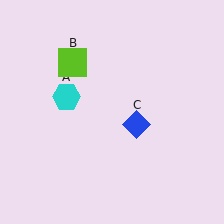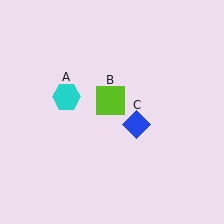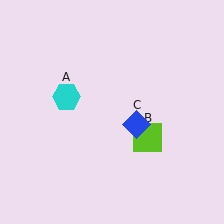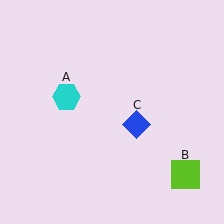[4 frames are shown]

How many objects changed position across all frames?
1 object changed position: lime square (object B).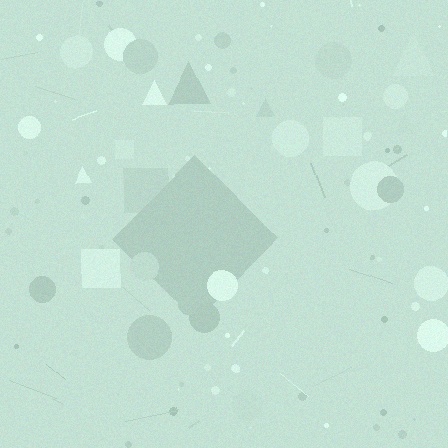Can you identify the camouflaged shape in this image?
The camouflaged shape is a diamond.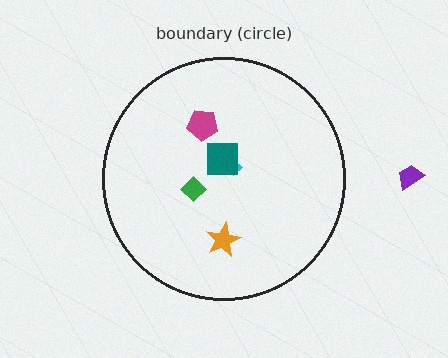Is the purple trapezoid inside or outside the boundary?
Outside.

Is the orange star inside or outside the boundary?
Inside.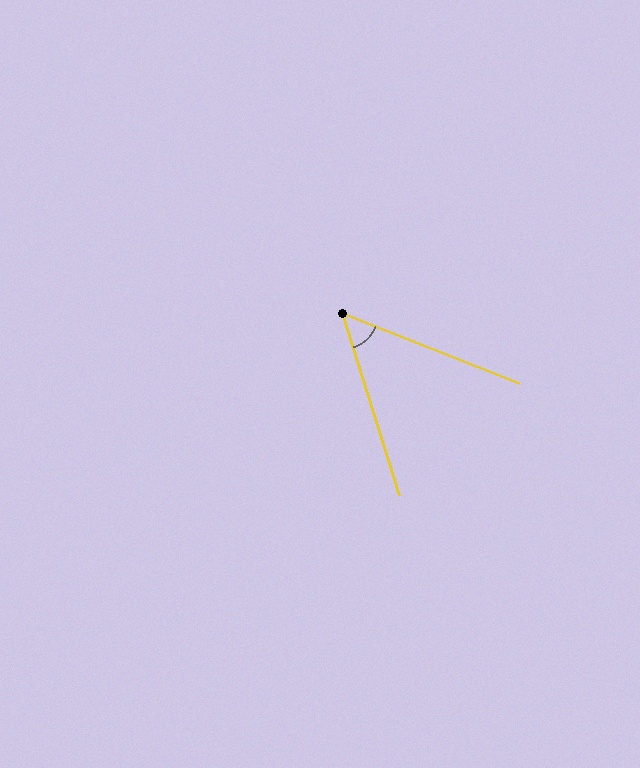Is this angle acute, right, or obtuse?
It is acute.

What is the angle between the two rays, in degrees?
Approximately 51 degrees.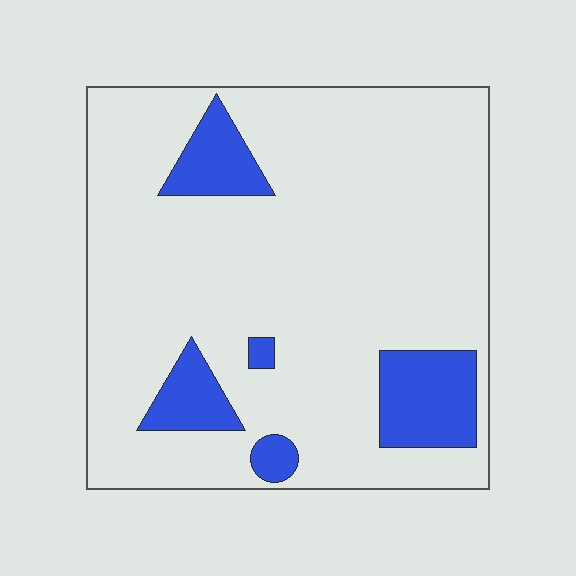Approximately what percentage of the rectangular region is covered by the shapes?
Approximately 15%.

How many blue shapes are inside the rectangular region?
5.